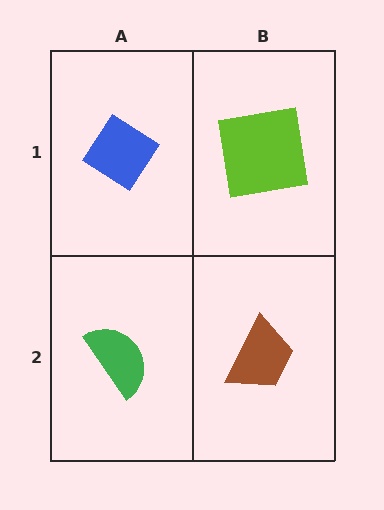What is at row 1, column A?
A blue diamond.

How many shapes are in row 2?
2 shapes.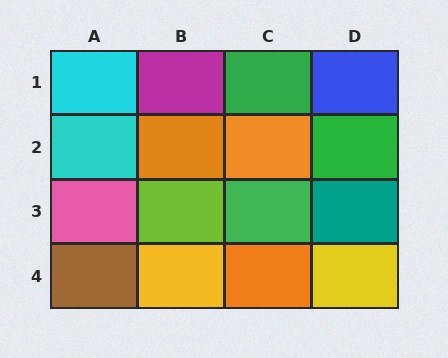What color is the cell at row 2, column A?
Cyan.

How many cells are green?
3 cells are green.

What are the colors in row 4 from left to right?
Brown, yellow, orange, yellow.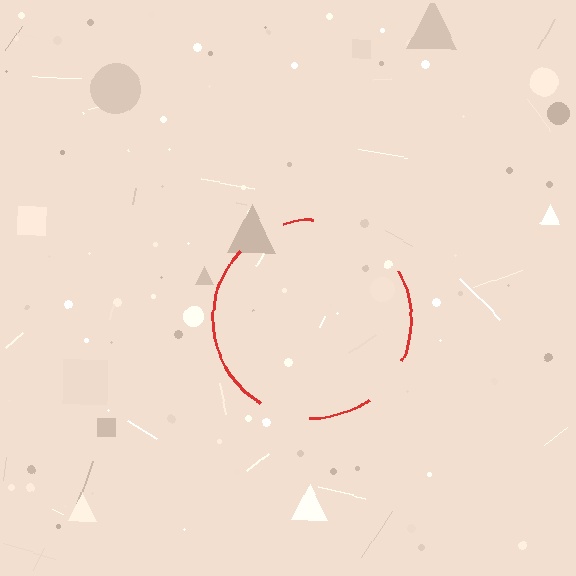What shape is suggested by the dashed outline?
The dashed outline suggests a circle.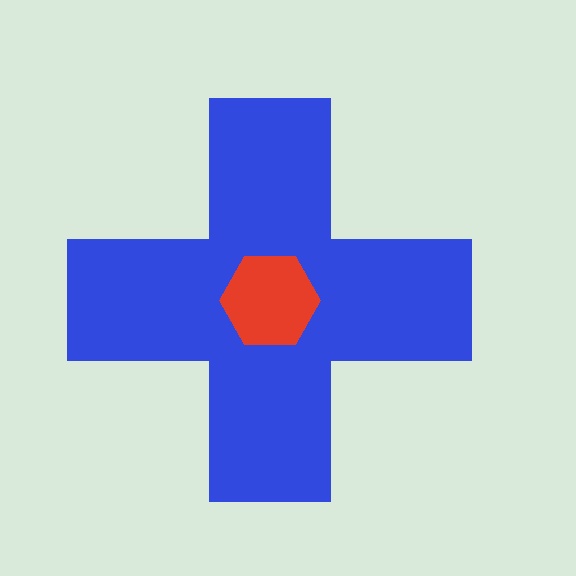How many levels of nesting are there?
2.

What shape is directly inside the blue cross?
The red hexagon.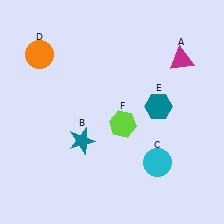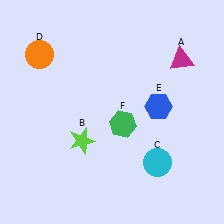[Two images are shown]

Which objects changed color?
B changed from teal to lime. E changed from teal to blue. F changed from lime to green.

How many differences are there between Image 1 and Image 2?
There are 3 differences between the two images.